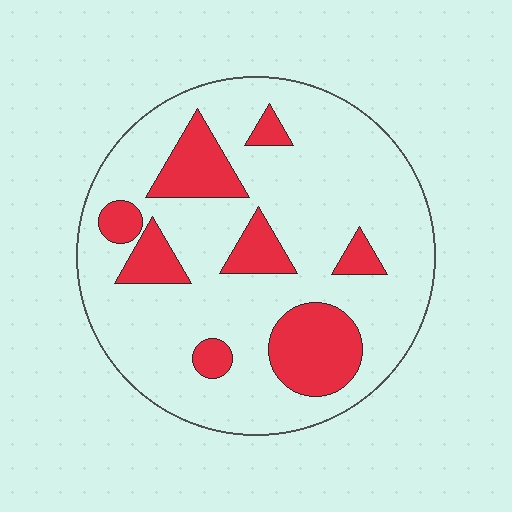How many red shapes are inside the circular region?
8.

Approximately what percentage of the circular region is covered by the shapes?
Approximately 20%.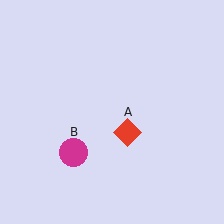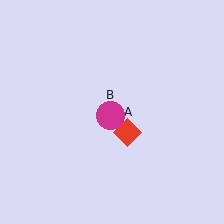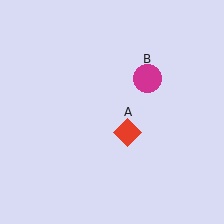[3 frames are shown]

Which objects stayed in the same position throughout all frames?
Red diamond (object A) remained stationary.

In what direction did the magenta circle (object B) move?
The magenta circle (object B) moved up and to the right.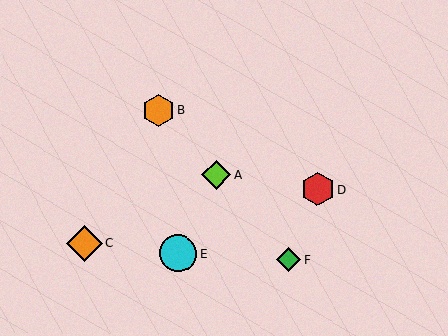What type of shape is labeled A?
Shape A is a lime diamond.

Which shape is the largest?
The cyan circle (labeled E) is the largest.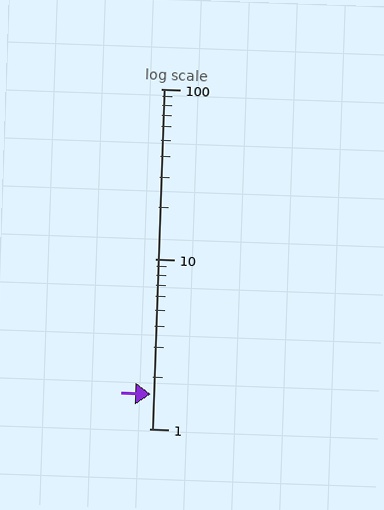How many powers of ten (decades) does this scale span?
The scale spans 2 decades, from 1 to 100.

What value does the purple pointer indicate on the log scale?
The pointer indicates approximately 1.6.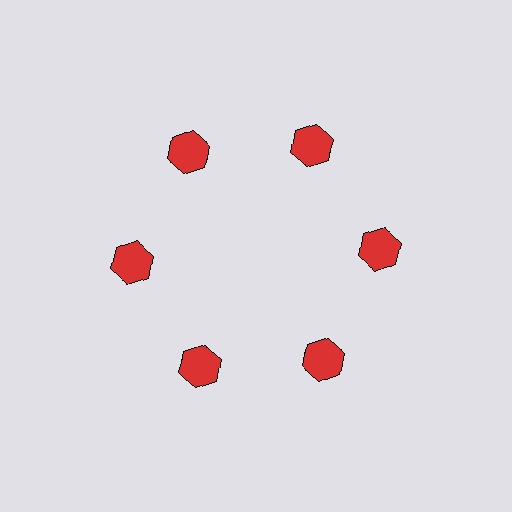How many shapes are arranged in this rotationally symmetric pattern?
There are 6 shapes, arranged in 6 groups of 1.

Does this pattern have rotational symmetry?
Yes, this pattern has 6-fold rotational symmetry. It looks the same after rotating 60 degrees around the center.